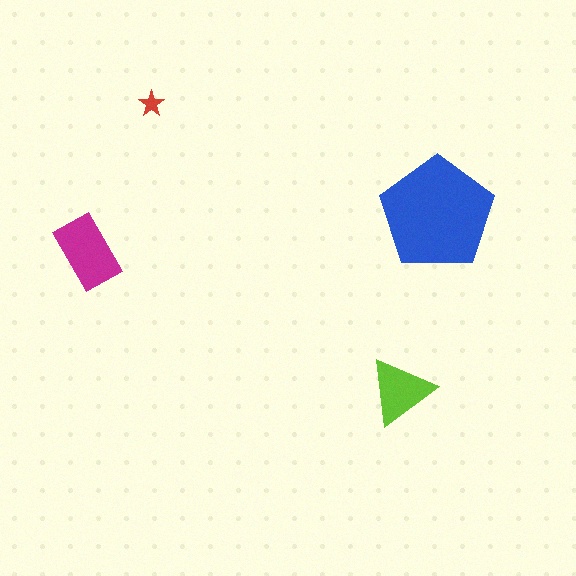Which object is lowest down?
The lime triangle is bottommost.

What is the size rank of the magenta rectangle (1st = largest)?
2nd.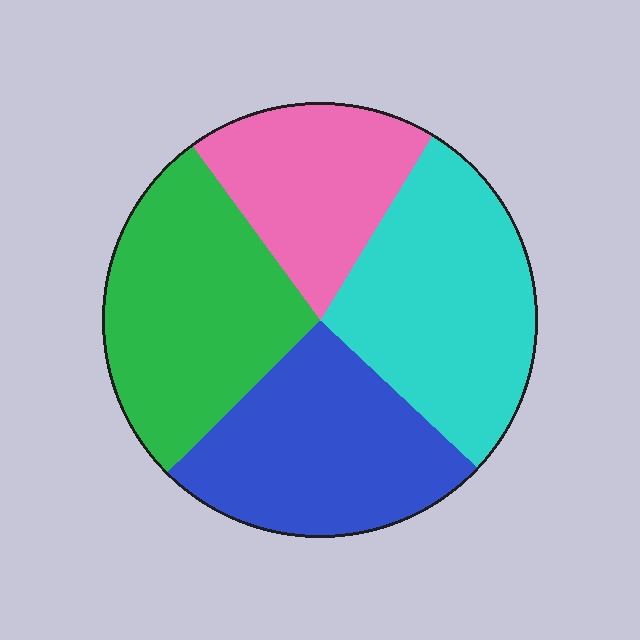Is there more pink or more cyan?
Cyan.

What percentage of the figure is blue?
Blue takes up about one quarter (1/4) of the figure.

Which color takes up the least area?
Pink, at roughly 20%.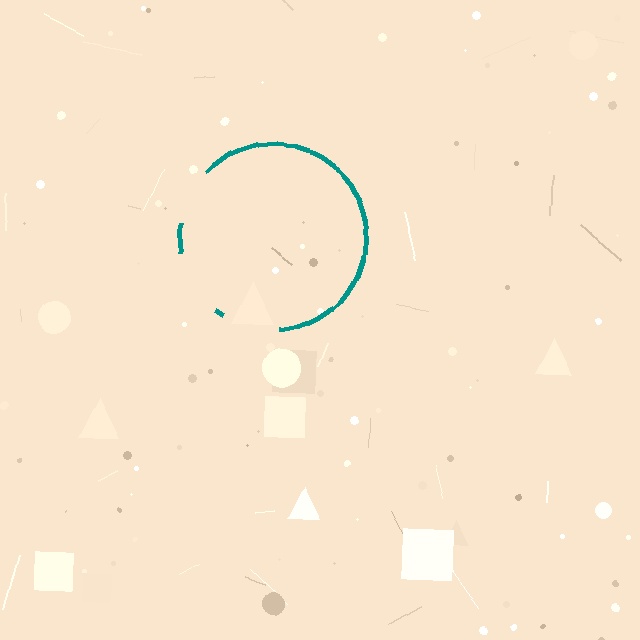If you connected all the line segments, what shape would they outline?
They would outline a circle.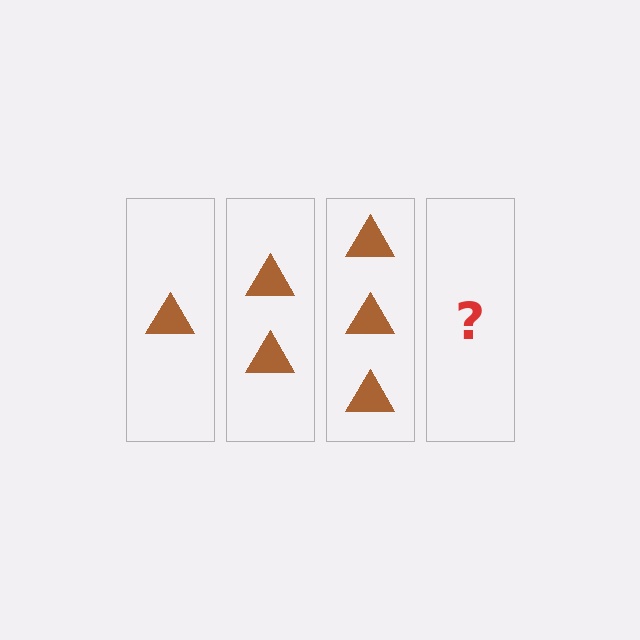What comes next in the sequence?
The next element should be 4 triangles.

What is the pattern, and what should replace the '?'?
The pattern is that each step adds one more triangle. The '?' should be 4 triangles.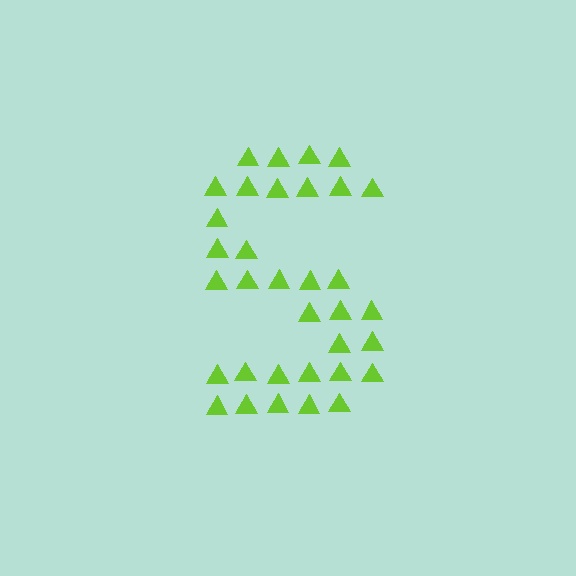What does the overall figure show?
The overall figure shows the letter S.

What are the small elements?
The small elements are triangles.